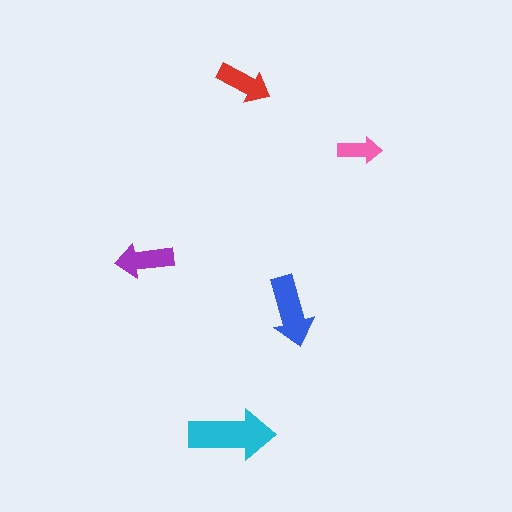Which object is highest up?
The red arrow is topmost.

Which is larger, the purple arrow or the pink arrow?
The purple one.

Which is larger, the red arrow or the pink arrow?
The red one.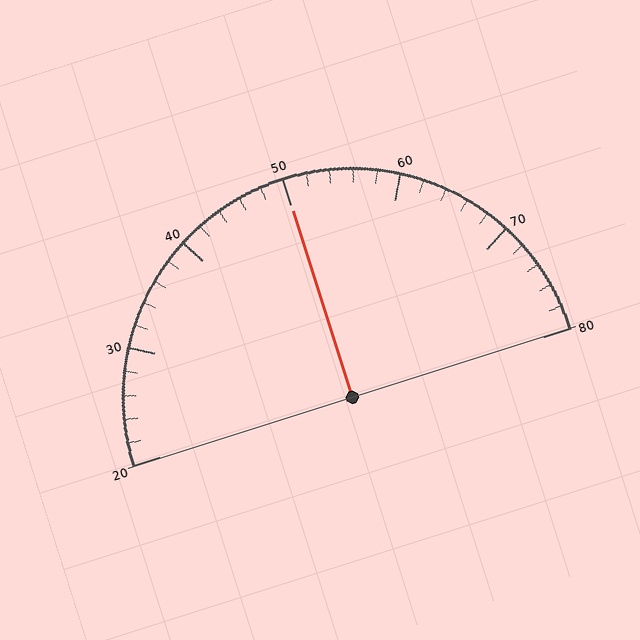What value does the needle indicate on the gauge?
The needle indicates approximately 50.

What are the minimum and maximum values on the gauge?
The gauge ranges from 20 to 80.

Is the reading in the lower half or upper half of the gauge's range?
The reading is in the upper half of the range (20 to 80).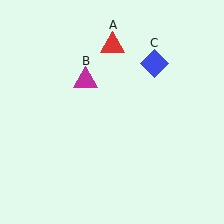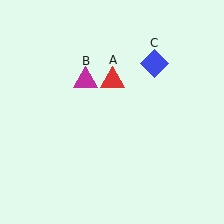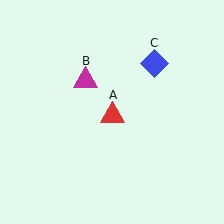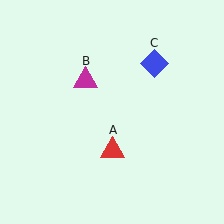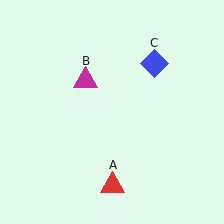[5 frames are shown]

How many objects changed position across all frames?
1 object changed position: red triangle (object A).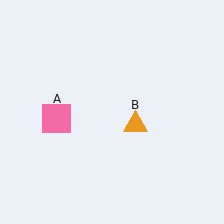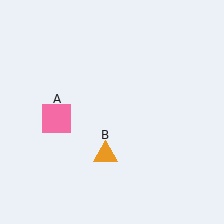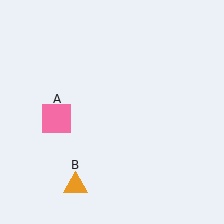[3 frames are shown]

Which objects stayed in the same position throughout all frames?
Pink square (object A) remained stationary.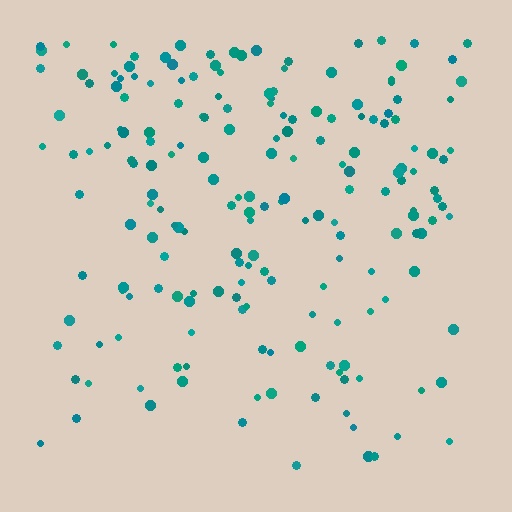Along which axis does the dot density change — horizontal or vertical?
Vertical.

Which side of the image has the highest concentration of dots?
The top.